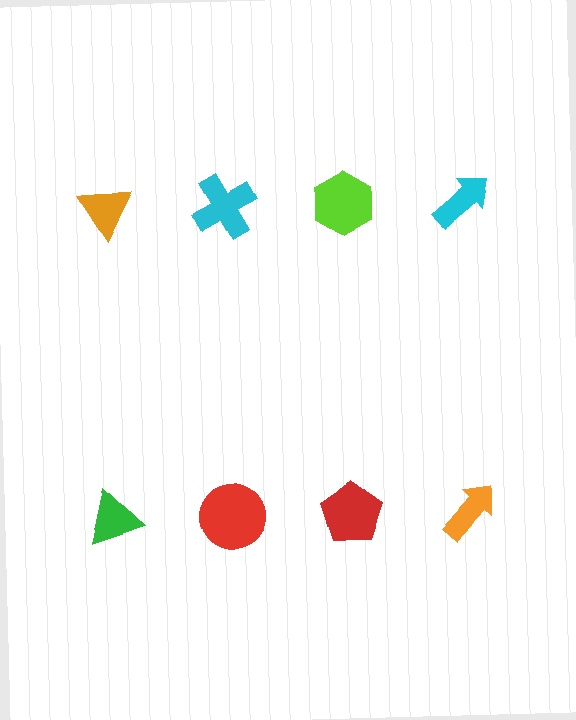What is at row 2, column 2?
A red circle.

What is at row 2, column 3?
A red pentagon.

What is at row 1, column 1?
An orange triangle.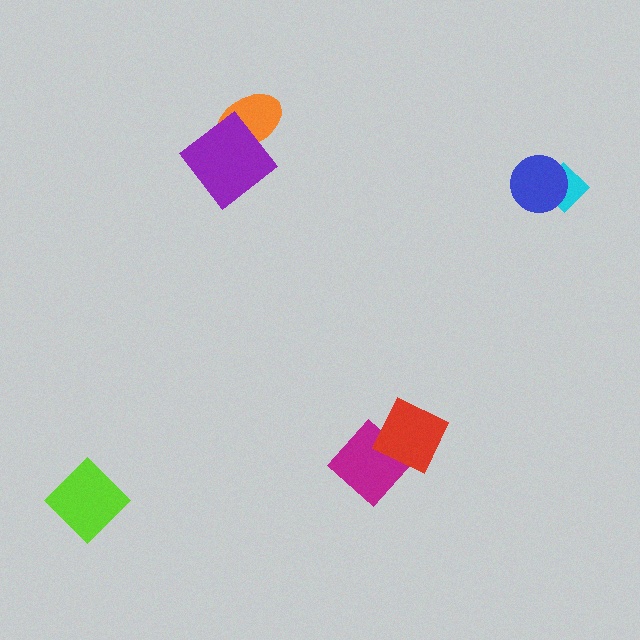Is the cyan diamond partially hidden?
Yes, it is partially covered by another shape.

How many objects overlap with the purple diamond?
1 object overlaps with the purple diamond.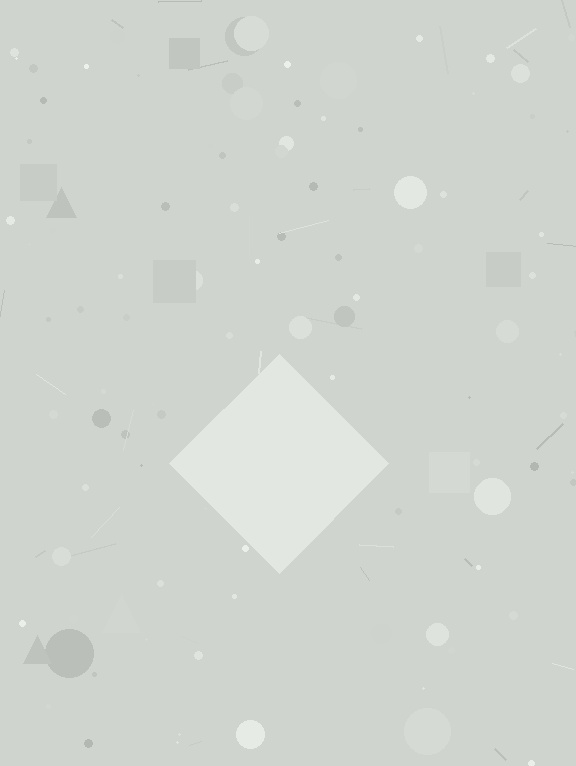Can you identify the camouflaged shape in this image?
The camouflaged shape is a diamond.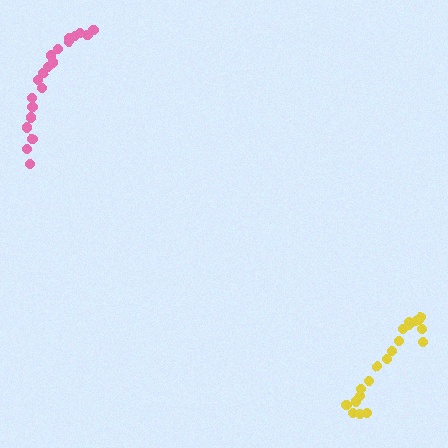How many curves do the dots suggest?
There are 2 distinct paths.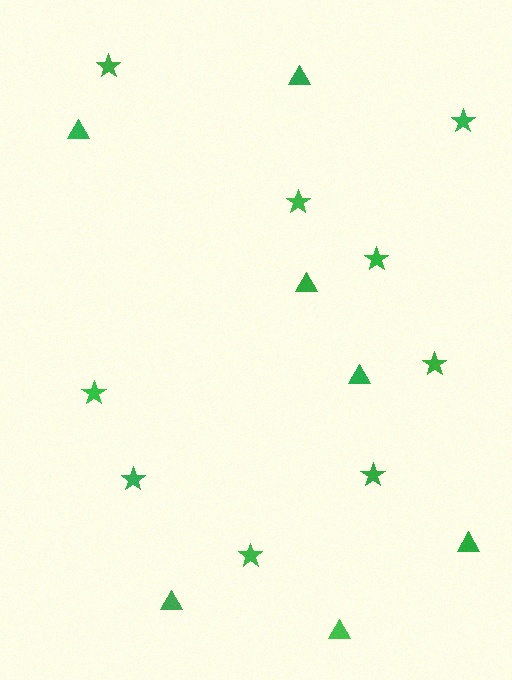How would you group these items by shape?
There are 2 groups: one group of triangles (7) and one group of stars (9).